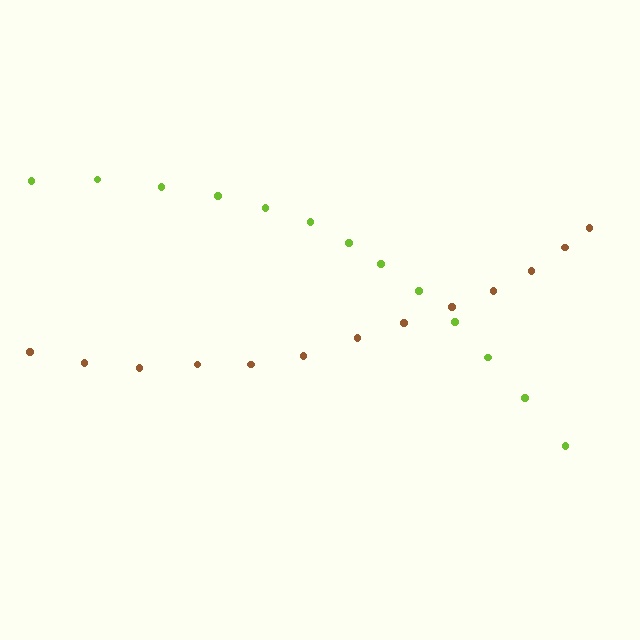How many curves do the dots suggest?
There are 2 distinct paths.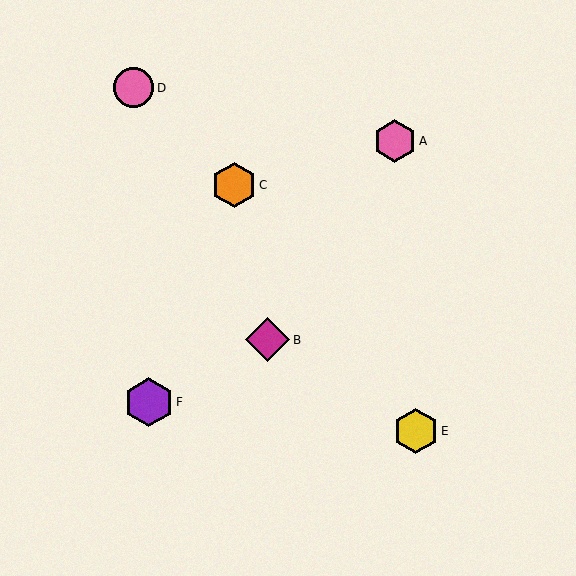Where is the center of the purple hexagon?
The center of the purple hexagon is at (149, 402).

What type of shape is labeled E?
Shape E is a yellow hexagon.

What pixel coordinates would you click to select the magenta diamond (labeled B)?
Click at (268, 340) to select the magenta diamond B.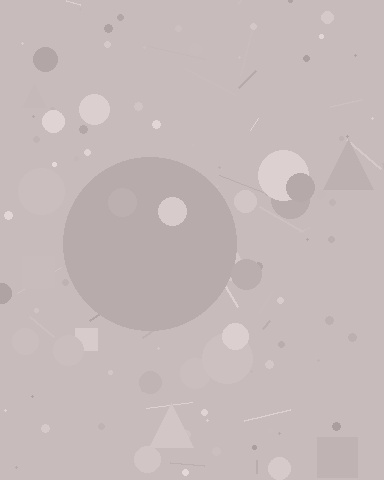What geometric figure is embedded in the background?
A circle is embedded in the background.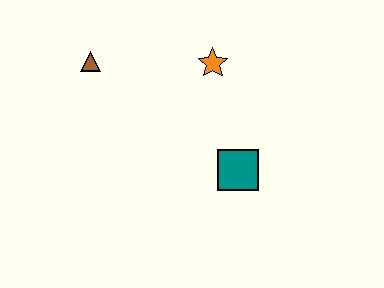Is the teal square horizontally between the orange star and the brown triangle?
No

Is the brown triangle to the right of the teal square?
No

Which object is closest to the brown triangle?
The orange star is closest to the brown triangle.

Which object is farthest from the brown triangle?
The teal square is farthest from the brown triangle.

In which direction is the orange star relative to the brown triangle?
The orange star is to the right of the brown triangle.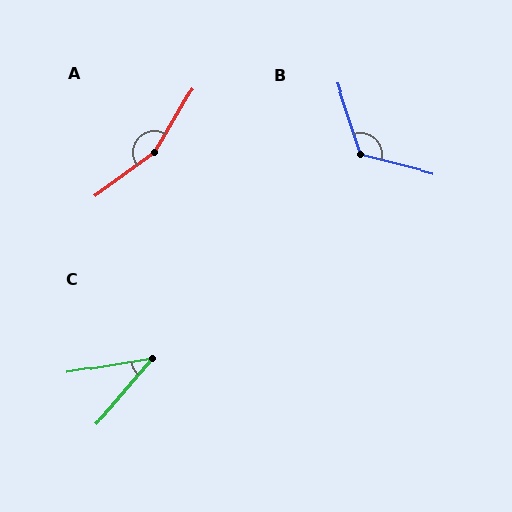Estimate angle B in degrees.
Approximately 123 degrees.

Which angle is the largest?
A, at approximately 157 degrees.